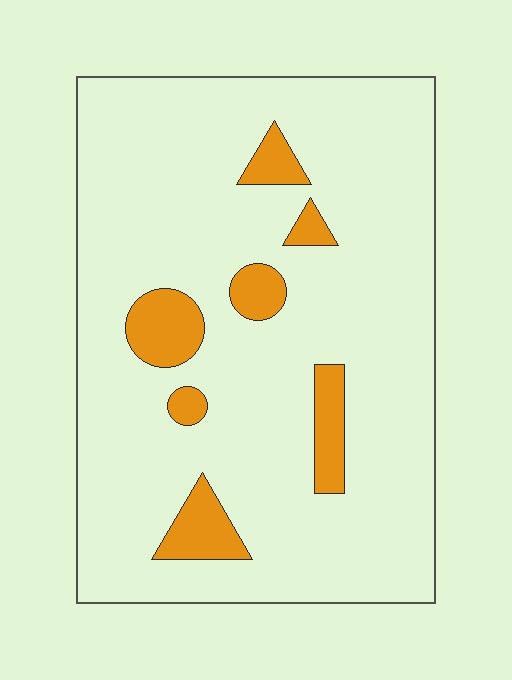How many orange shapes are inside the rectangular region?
7.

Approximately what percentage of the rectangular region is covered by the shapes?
Approximately 10%.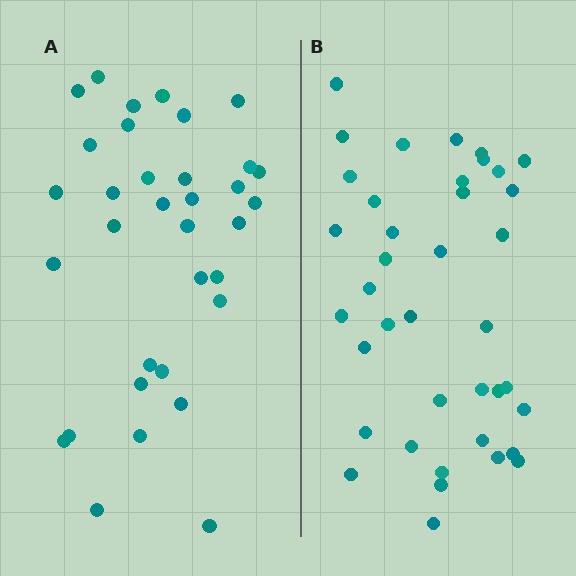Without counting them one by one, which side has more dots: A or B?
Region B (the right region) has more dots.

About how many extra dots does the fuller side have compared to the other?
Region B has about 5 more dots than region A.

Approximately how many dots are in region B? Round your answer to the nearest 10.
About 40 dots. (The exact count is 39, which rounds to 40.)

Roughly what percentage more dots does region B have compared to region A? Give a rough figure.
About 15% more.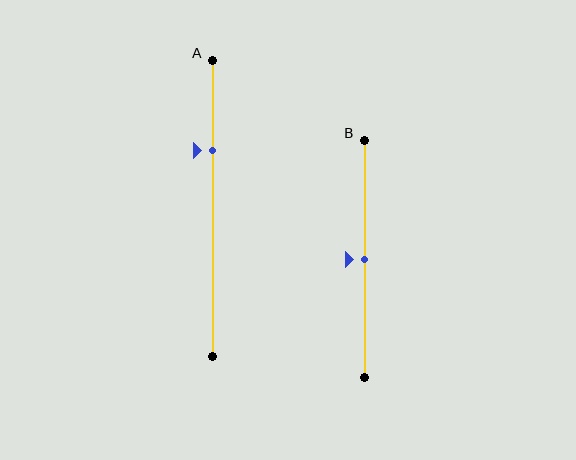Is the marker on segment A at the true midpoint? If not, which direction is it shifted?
No, the marker on segment A is shifted upward by about 19% of the segment length.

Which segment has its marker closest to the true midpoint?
Segment B has its marker closest to the true midpoint.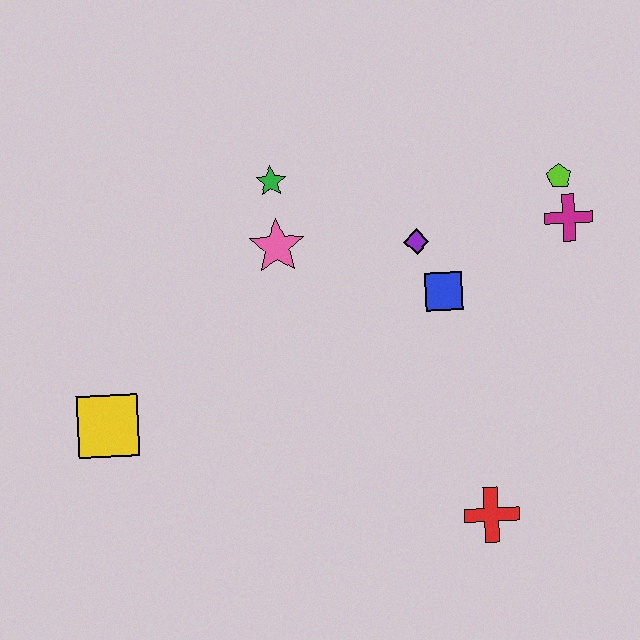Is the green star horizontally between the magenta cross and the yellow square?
Yes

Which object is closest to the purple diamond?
The blue square is closest to the purple diamond.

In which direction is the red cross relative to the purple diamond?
The red cross is below the purple diamond.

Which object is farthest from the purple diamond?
The yellow square is farthest from the purple diamond.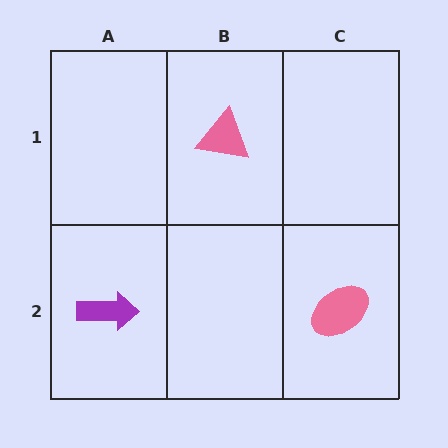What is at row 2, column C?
A pink ellipse.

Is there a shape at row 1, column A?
No, that cell is empty.